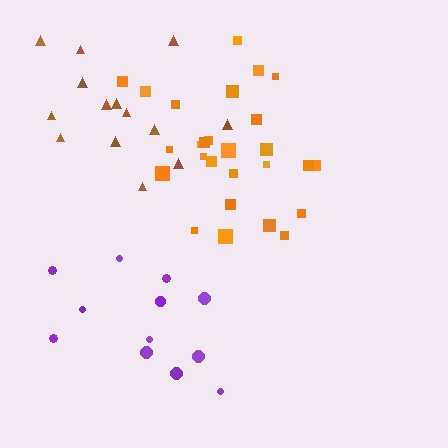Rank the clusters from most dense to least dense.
orange, purple, brown.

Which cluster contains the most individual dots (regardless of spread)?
Orange (27).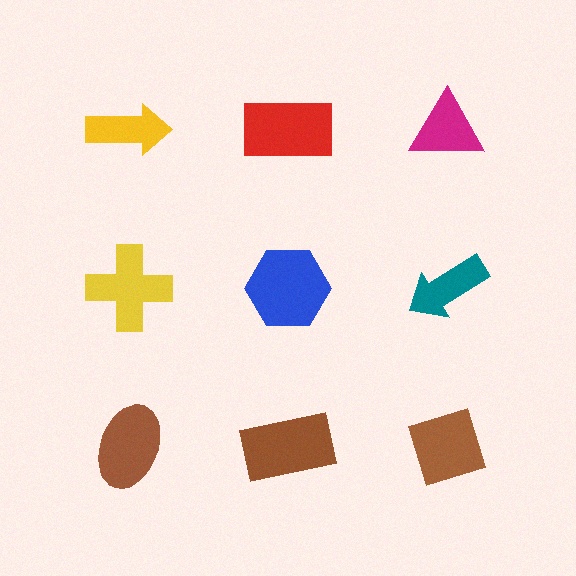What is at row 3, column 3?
A brown diamond.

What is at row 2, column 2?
A blue hexagon.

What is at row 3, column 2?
A brown rectangle.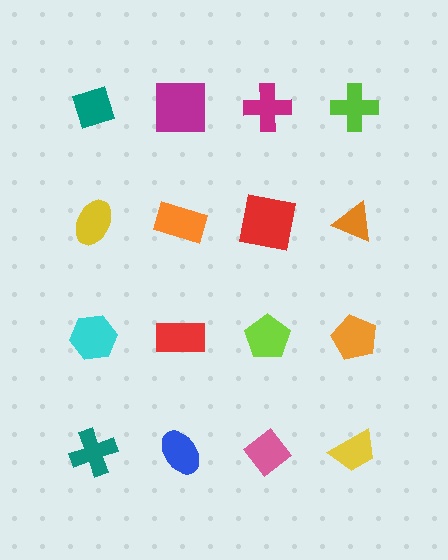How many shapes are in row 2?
4 shapes.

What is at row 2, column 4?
An orange triangle.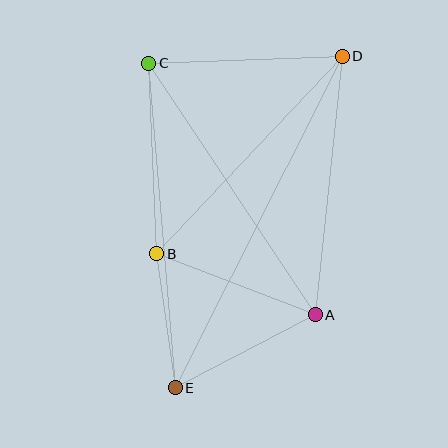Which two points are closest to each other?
Points B and E are closest to each other.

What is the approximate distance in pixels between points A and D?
The distance between A and D is approximately 260 pixels.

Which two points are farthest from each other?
Points D and E are farthest from each other.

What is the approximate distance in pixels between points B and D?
The distance between B and D is approximately 271 pixels.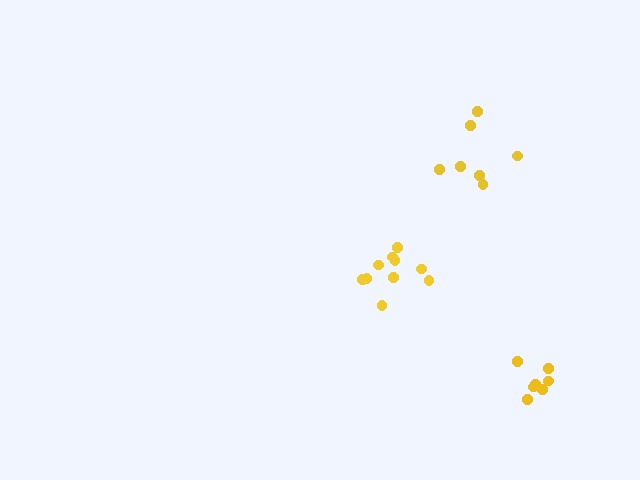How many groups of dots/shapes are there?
There are 3 groups.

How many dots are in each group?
Group 1: 7 dots, Group 2: 10 dots, Group 3: 7 dots (24 total).